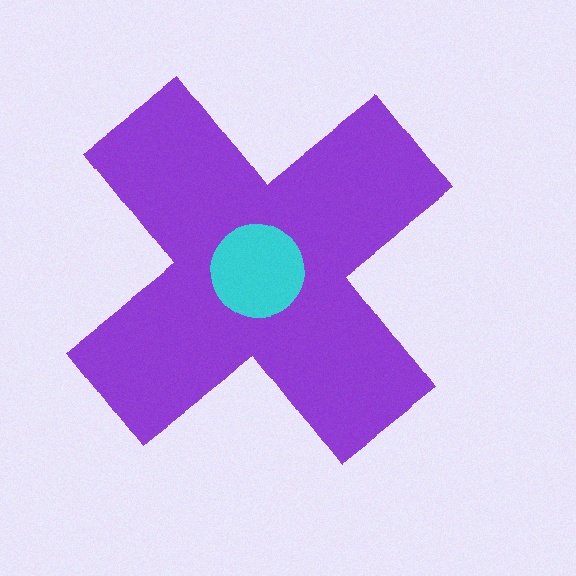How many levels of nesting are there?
2.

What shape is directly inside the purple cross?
The cyan circle.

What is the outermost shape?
The purple cross.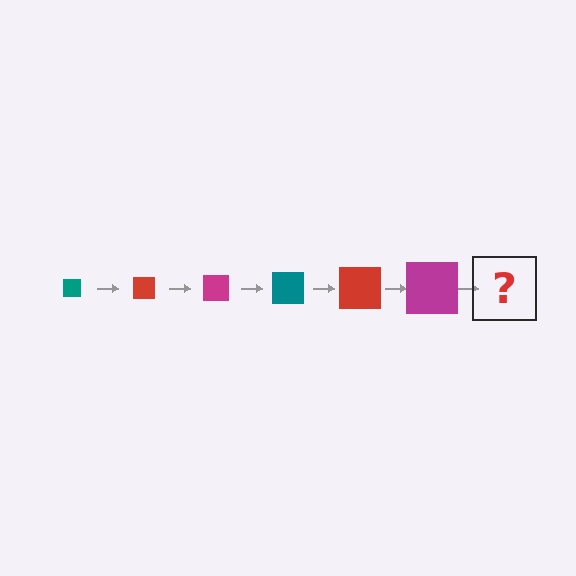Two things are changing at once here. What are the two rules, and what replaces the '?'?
The two rules are that the square grows larger each step and the color cycles through teal, red, and magenta. The '?' should be a teal square, larger than the previous one.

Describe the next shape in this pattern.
It should be a teal square, larger than the previous one.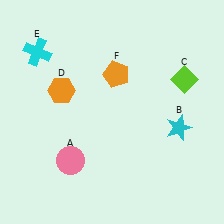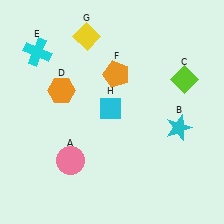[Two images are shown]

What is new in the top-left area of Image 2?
A cyan diamond (H) was added in the top-left area of Image 2.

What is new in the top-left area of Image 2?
A yellow diamond (G) was added in the top-left area of Image 2.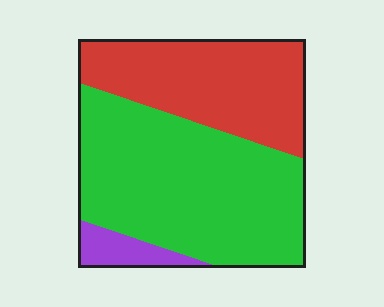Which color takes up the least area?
Purple, at roughly 5%.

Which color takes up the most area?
Green, at roughly 55%.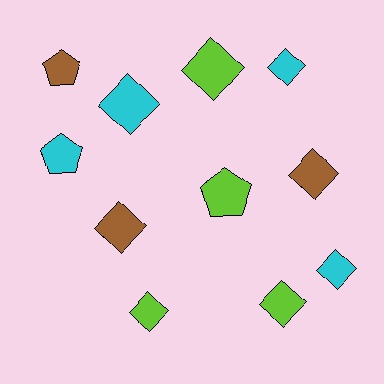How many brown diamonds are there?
There are 2 brown diamonds.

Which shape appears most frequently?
Diamond, with 8 objects.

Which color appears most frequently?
Cyan, with 4 objects.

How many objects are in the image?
There are 11 objects.